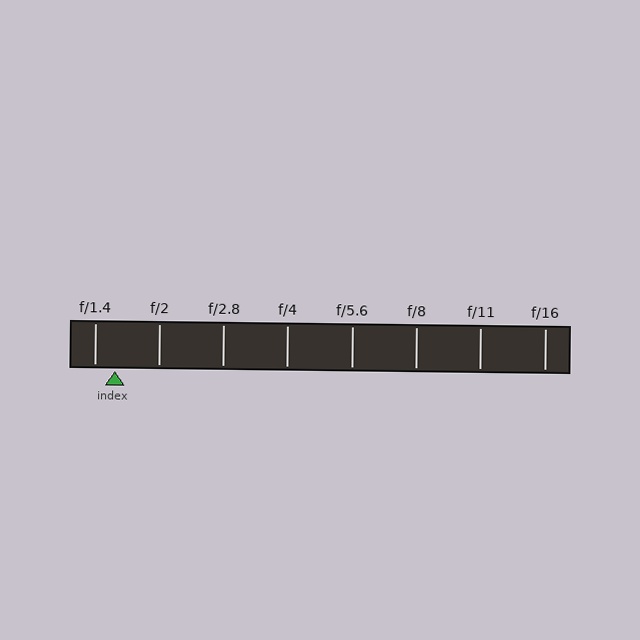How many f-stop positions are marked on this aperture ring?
There are 8 f-stop positions marked.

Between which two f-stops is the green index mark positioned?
The index mark is between f/1.4 and f/2.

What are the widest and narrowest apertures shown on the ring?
The widest aperture shown is f/1.4 and the narrowest is f/16.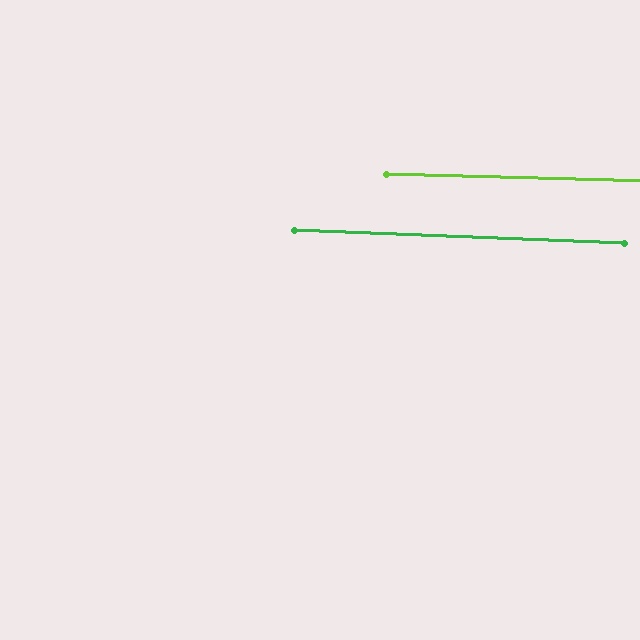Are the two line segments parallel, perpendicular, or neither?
Parallel — their directions differ by only 0.7°.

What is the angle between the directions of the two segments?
Approximately 1 degree.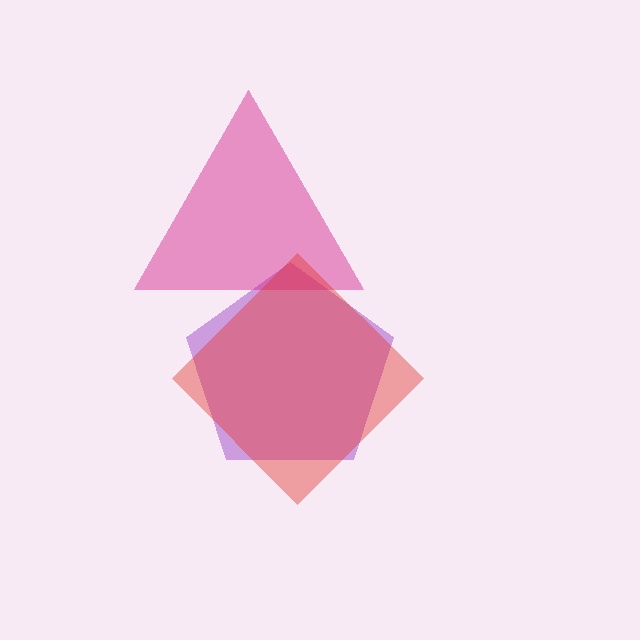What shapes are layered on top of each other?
The layered shapes are: a purple pentagon, a magenta triangle, a red diamond.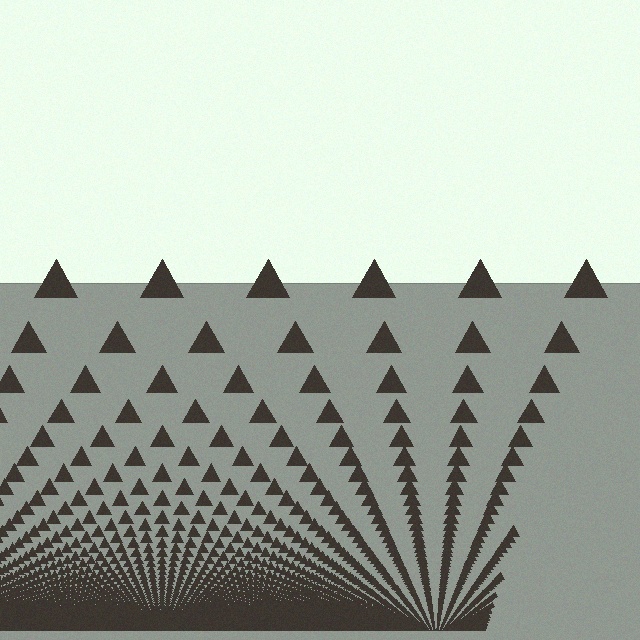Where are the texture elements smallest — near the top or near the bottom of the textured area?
Near the bottom.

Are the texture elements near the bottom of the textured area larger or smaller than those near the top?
Smaller. The gradient is inverted — elements near the bottom are smaller and denser.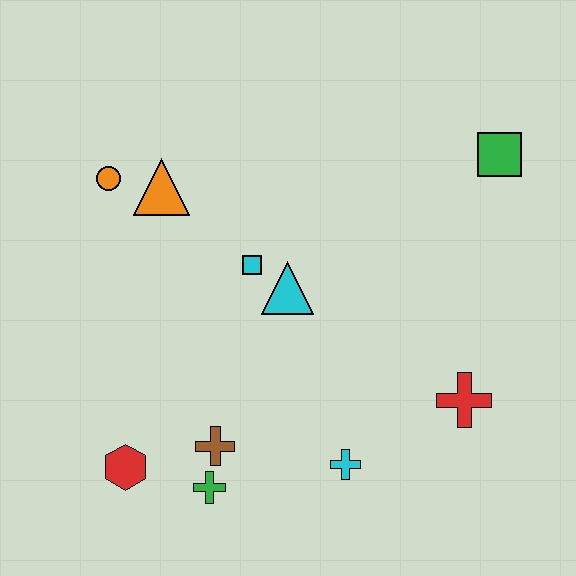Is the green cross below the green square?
Yes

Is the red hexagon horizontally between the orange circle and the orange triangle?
Yes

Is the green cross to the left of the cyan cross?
Yes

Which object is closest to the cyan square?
The cyan triangle is closest to the cyan square.